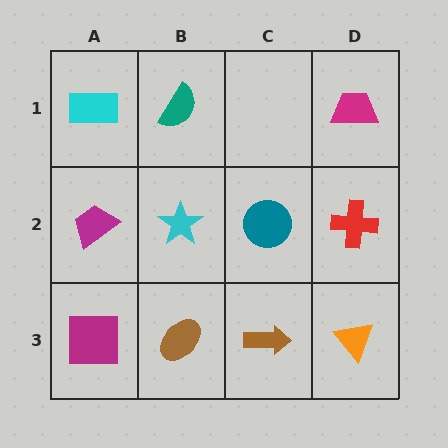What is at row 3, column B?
A brown ellipse.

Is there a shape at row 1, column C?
No, that cell is empty.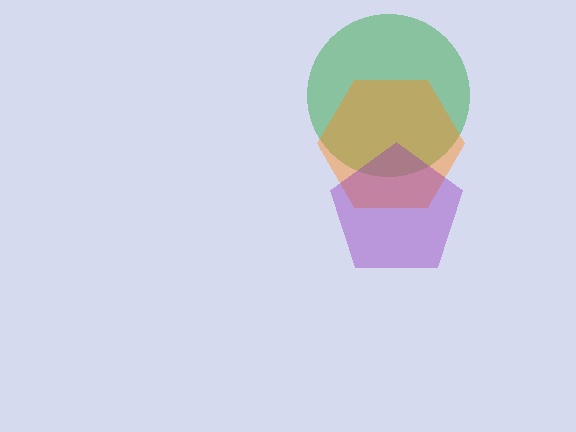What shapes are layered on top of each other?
The layered shapes are: a green circle, an orange hexagon, a purple pentagon.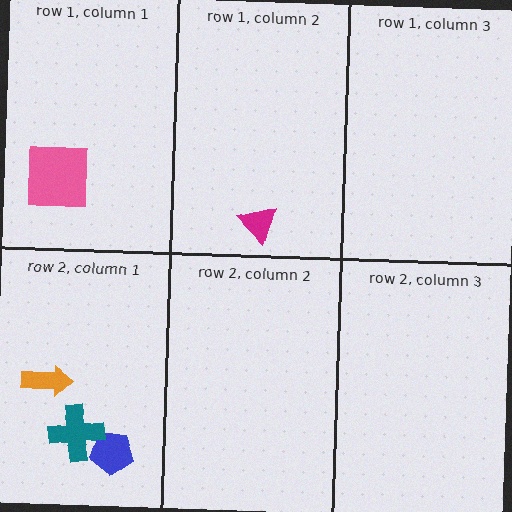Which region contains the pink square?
The row 1, column 1 region.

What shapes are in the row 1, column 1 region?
The pink square.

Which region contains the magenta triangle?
The row 1, column 2 region.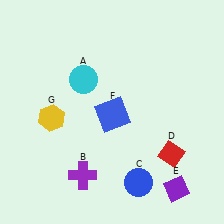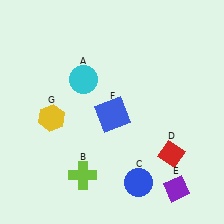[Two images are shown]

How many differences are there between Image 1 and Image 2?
There is 1 difference between the two images.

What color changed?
The cross (B) changed from purple in Image 1 to lime in Image 2.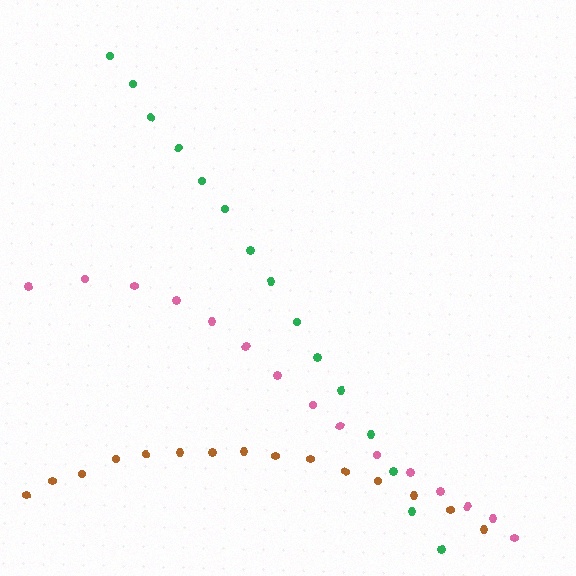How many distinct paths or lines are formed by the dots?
There are 3 distinct paths.